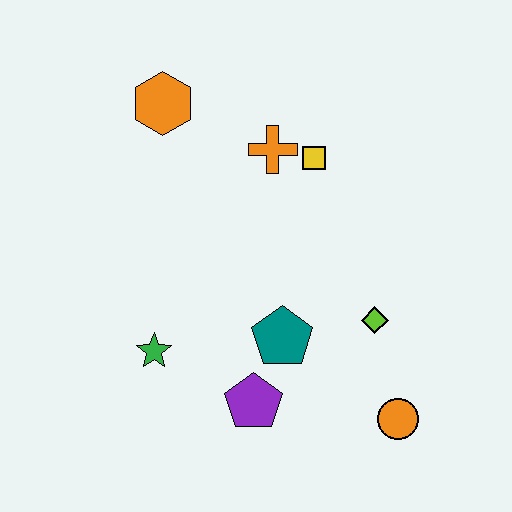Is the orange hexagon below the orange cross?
No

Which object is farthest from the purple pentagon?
The orange hexagon is farthest from the purple pentagon.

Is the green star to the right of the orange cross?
No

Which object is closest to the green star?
The purple pentagon is closest to the green star.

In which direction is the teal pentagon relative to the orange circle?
The teal pentagon is to the left of the orange circle.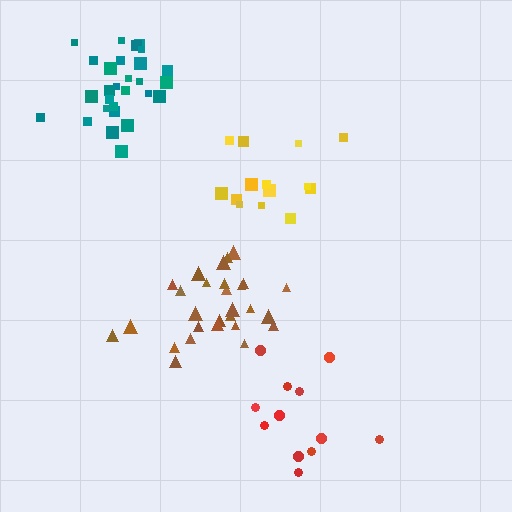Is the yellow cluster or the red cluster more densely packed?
Red.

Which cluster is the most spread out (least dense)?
Yellow.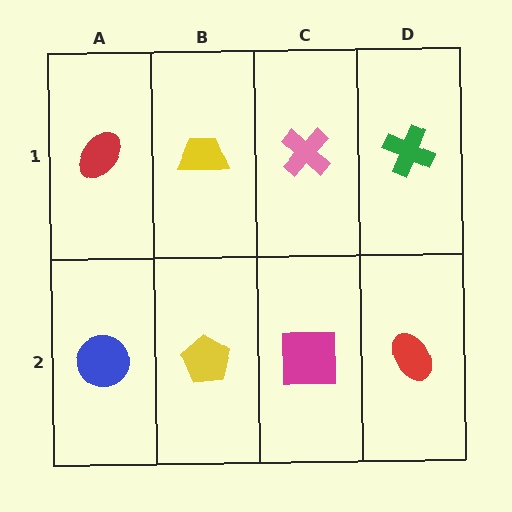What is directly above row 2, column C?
A pink cross.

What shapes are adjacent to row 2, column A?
A red ellipse (row 1, column A), a yellow pentagon (row 2, column B).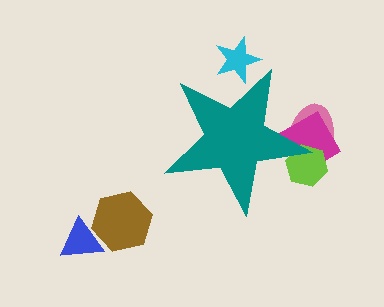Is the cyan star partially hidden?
Yes, the cyan star is partially hidden behind the teal star.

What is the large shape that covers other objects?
A teal star.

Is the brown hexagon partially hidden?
No, the brown hexagon is fully visible.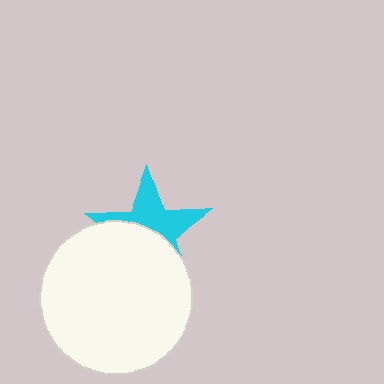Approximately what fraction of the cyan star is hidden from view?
Roughly 52% of the cyan star is hidden behind the white circle.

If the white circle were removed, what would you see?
You would see the complete cyan star.